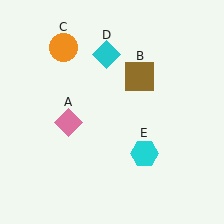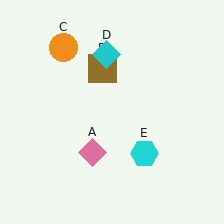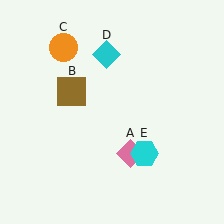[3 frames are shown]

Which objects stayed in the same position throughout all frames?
Orange circle (object C) and cyan diamond (object D) and cyan hexagon (object E) remained stationary.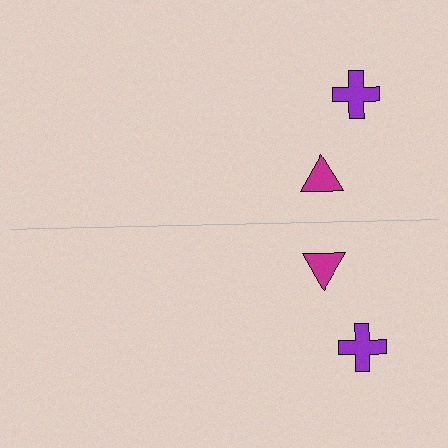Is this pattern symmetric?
Yes, this pattern has bilateral (reflection) symmetry.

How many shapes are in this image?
There are 4 shapes in this image.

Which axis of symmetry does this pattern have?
The pattern has a horizontal axis of symmetry running through the center of the image.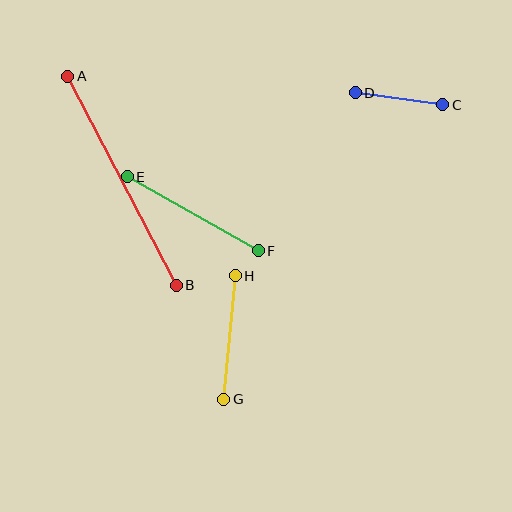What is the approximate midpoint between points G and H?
The midpoint is at approximately (229, 338) pixels.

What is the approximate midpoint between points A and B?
The midpoint is at approximately (122, 181) pixels.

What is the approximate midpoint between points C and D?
The midpoint is at approximately (399, 99) pixels.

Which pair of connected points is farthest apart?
Points A and B are farthest apart.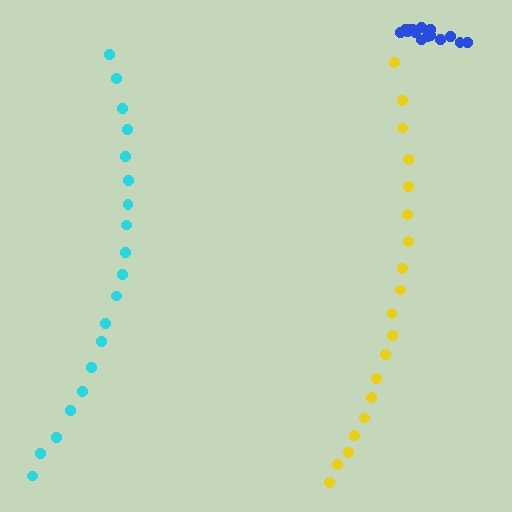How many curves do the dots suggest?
There are 3 distinct paths.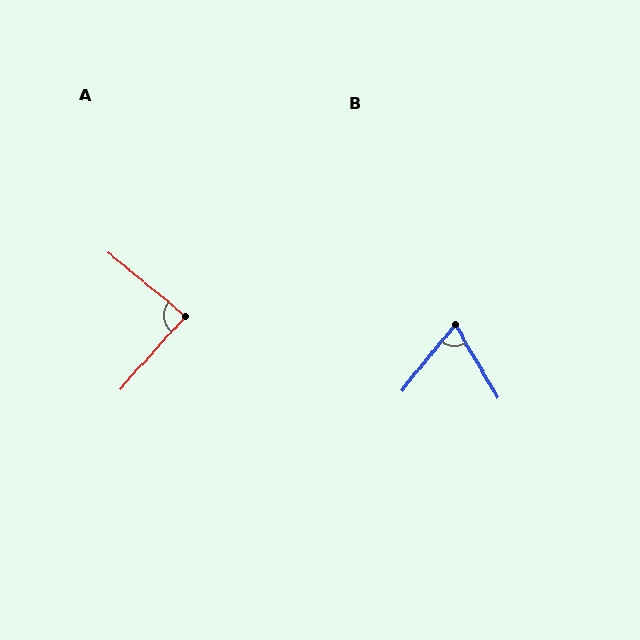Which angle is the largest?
A, at approximately 87 degrees.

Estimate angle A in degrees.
Approximately 87 degrees.